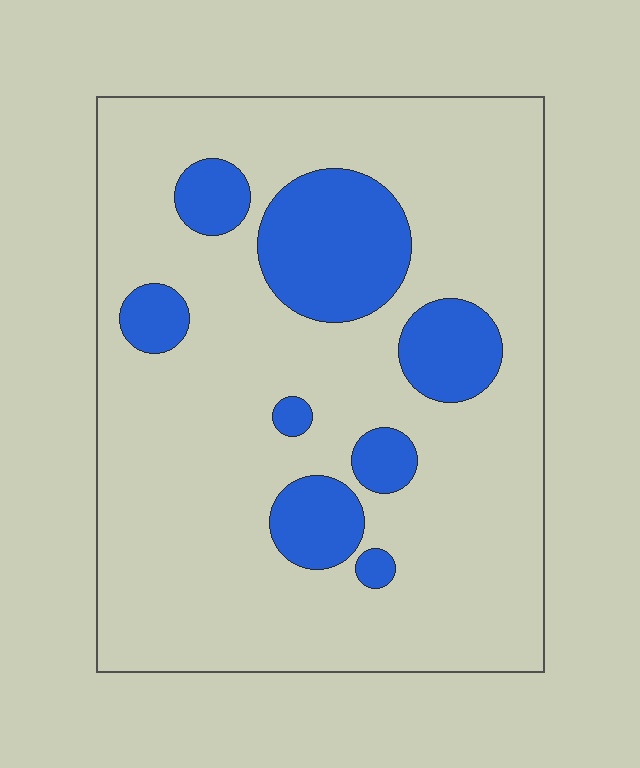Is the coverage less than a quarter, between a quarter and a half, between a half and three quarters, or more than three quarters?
Less than a quarter.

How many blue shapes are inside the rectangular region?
8.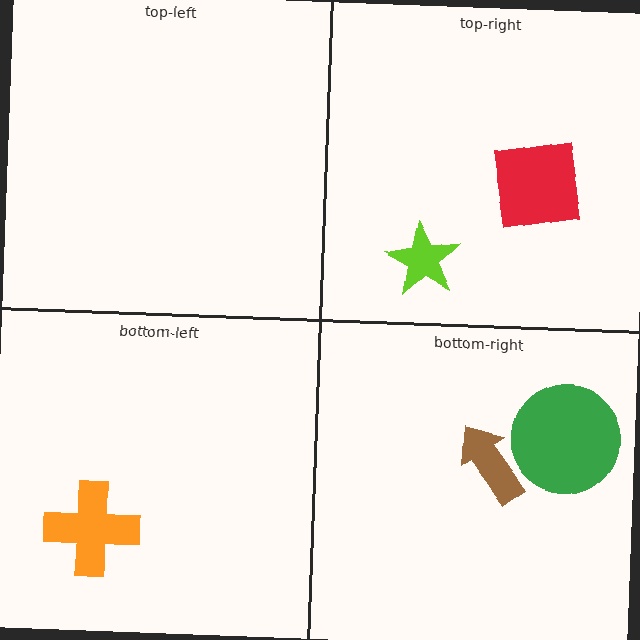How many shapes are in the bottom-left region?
1.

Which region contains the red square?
The top-right region.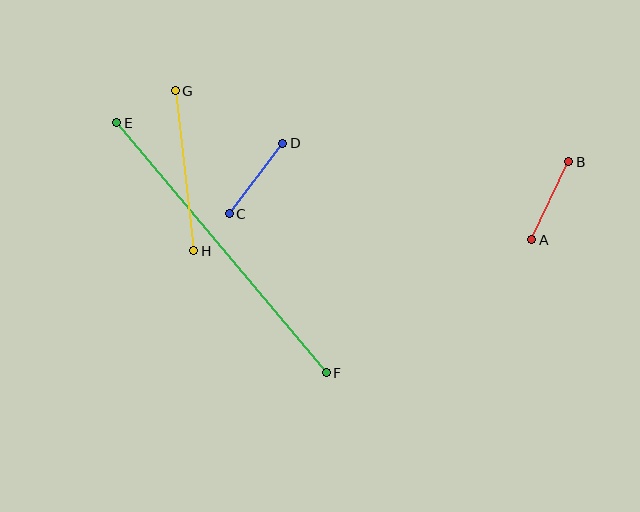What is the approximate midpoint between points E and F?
The midpoint is at approximately (221, 248) pixels.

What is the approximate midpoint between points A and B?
The midpoint is at approximately (550, 201) pixels.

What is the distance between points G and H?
The distance is approximately 161 pixels.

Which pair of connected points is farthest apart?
Points E and F are farthest apart.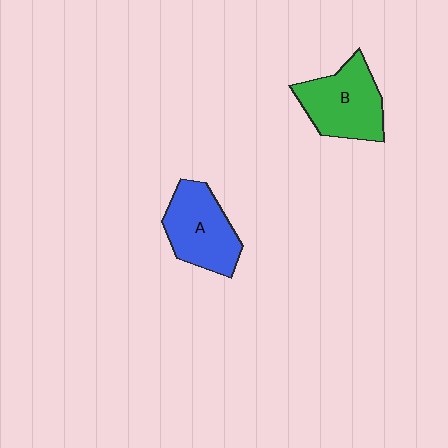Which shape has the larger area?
Shape B (green).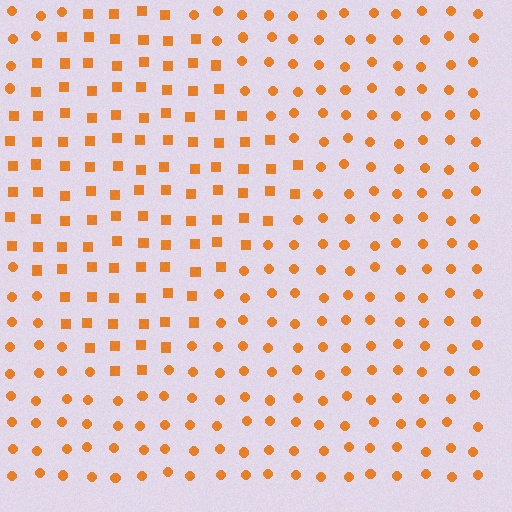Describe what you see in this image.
The image is filled with small orange elements arranged in a uniform grid. A diamond-shaped region contains squares, while the surrounding area contains circles. The boundary is defined purely by the change in element shape.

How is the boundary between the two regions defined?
The boundary is defined by a change in element shape: squares inside vs. circles outside. All elements share the same color and spacing.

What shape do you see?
I see a diamond.